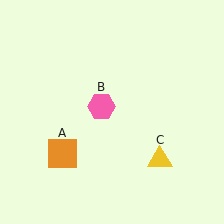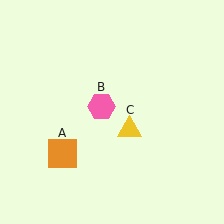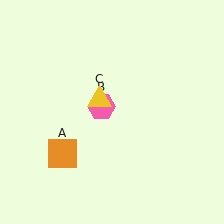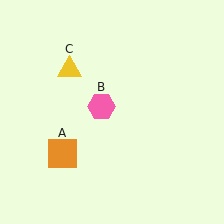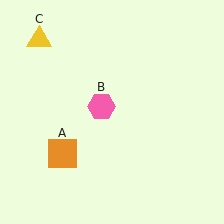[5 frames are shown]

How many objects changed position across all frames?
1 object changed position: yellow triangle (object C).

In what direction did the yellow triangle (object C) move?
The yellow triangle (object C) moved up and to the left.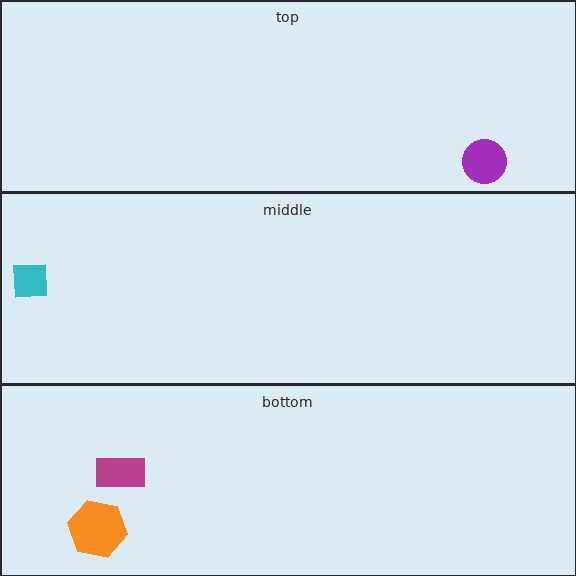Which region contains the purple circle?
The top region.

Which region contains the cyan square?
The middle region.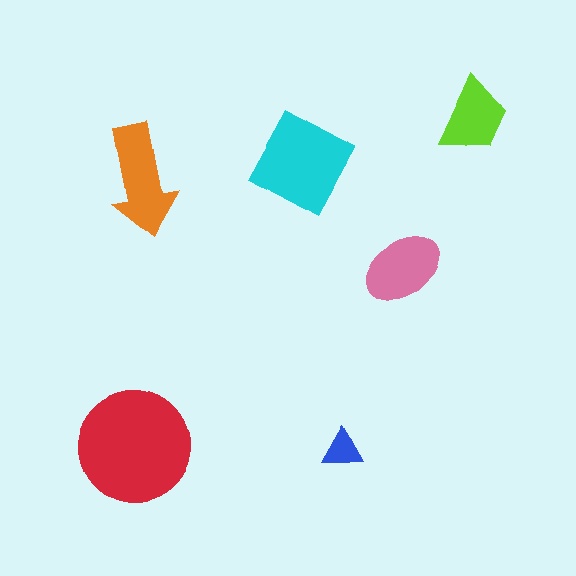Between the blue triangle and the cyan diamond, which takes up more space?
The cyan diamond.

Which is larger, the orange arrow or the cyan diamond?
The cyan diamond.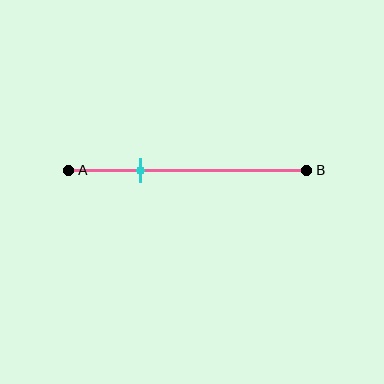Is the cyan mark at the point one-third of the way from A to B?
No, the mark is at about 30% from A, not at the 33% one-third point.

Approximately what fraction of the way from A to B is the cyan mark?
The cyan mark is approximately 30% of the way from A to B.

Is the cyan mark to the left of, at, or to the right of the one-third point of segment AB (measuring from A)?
The cyan mark is to the left of the one-third point of segment AB.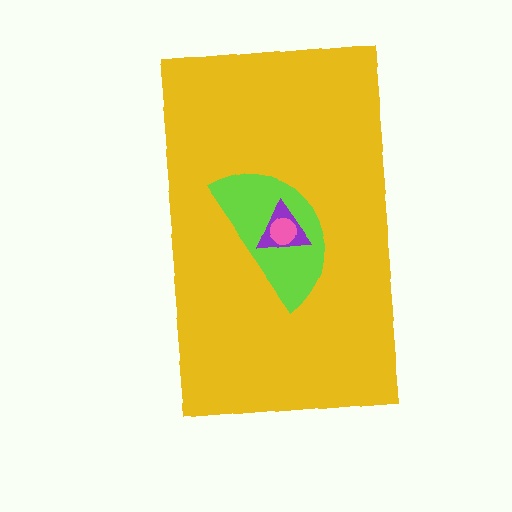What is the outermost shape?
The yellow rectangle.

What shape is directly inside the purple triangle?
The pink circle.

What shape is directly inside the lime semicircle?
The purple triangle.